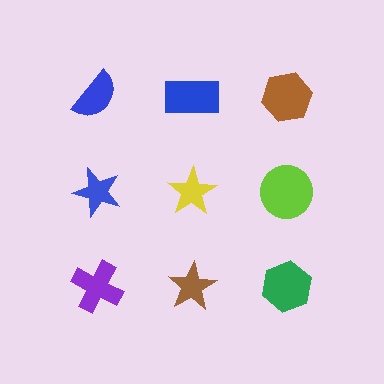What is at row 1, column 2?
A blue rectangle.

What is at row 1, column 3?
A brown hexagon.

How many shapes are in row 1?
3 shapes.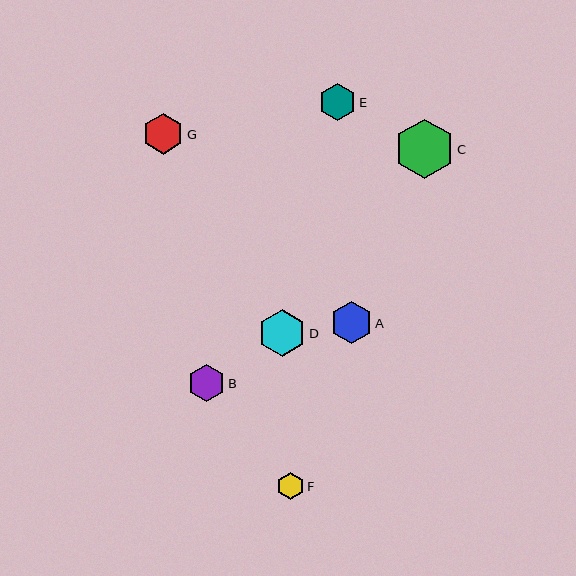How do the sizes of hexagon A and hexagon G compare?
Hexagon A and hexagon G are approximately the same size.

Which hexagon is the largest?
Hexagon C is the largest with a size of approximately 60 pixels.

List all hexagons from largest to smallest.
From largest to smallest: C, D, A, G, B, E, F.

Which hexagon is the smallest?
Hexagon F is the smallest with a size of approximately 27 pixels.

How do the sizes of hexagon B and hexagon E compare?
Hexagon B and hexagon E are approximately the same size.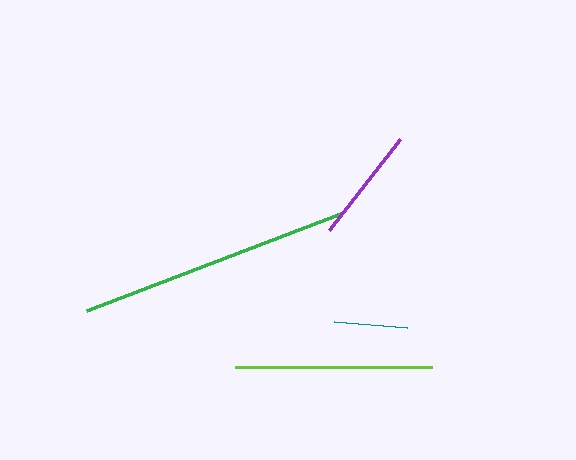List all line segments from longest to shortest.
From longest to shortest: green, lime, purple, teal.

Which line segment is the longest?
The green line is the longest at approximately 272 pixels.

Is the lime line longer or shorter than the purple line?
The lime line is longer than the purple line.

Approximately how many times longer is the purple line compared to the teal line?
The purple line is approximately 1.6 times the length of the teal line.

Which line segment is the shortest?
The teal line is the shortest at approximately 74 pixels.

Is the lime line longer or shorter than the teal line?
The lime line is longer than the teal line.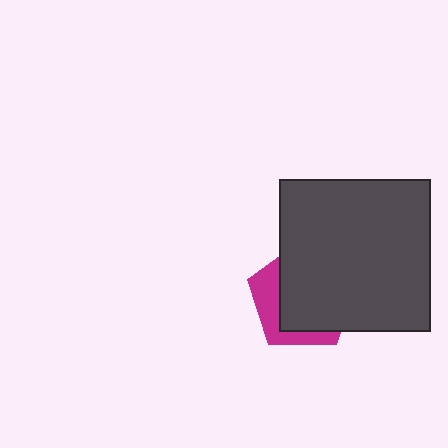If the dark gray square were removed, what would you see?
You would see the complete magenta pentagon.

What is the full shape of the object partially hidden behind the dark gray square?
The partially hidden object is a magenta pentagon.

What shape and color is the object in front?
The object in front is a dark gray square.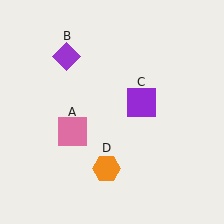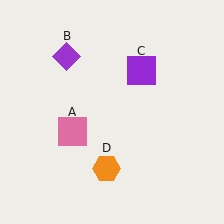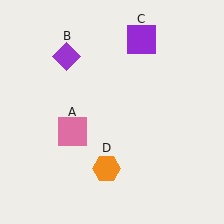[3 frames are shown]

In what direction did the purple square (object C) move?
The purple square (object C) moved up.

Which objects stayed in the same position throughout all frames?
Pink square (object A) and purple diamond (object B) and orange hexagon (object D) remained stationary.